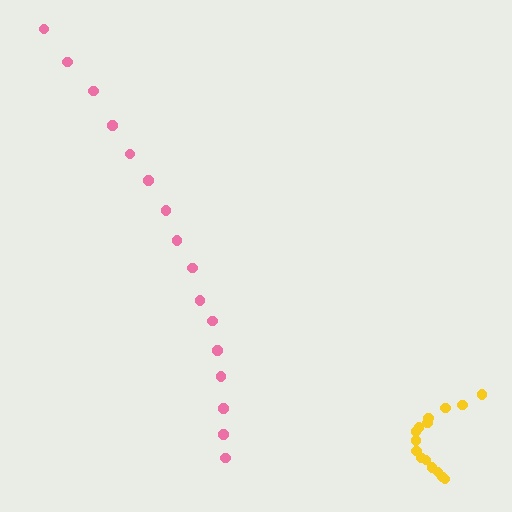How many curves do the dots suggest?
There are 2 distinct paths.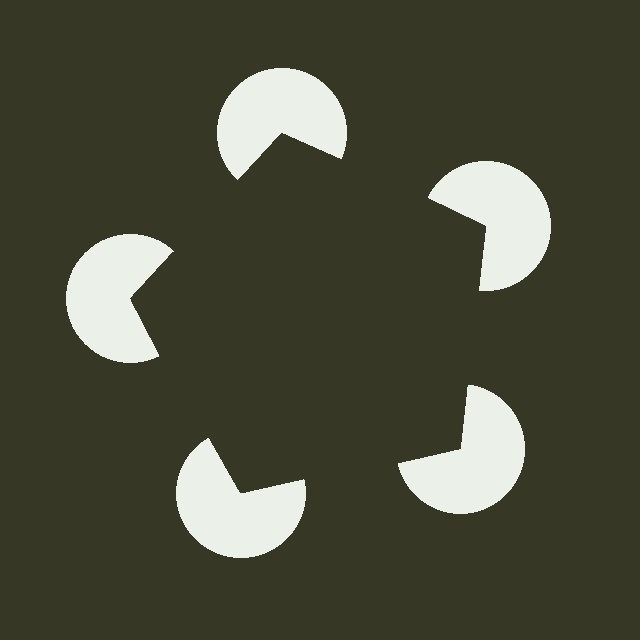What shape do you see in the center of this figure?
An illusory pentagon — its edges are inferred from the aligned wedge cuts in the pac-man discs, not physically drawn.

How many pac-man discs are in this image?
There are 5 — one at each vertex of the illusory pentagon.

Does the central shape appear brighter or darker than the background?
It typically appears slightly darker than the background, even though no actual brightness change is drawn.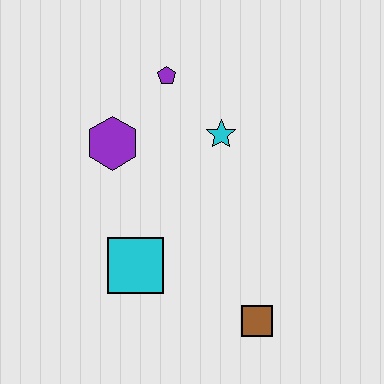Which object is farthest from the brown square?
The purple pentagon is farthest from the brown square.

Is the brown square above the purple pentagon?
No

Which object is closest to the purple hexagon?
The purple pentagon is closest to the purple hexagon.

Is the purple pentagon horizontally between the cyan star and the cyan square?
Yes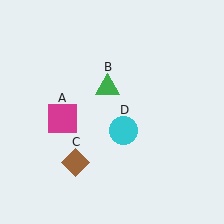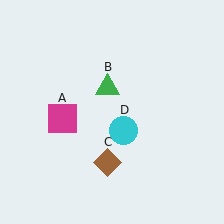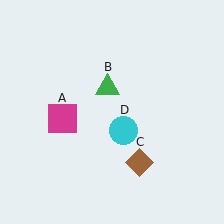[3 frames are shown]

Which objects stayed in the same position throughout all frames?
Magenta square (object A) and green triangle (object B) and cyan circle (object D) remained stationary.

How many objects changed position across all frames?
1 object changed position: brown diamond (object C).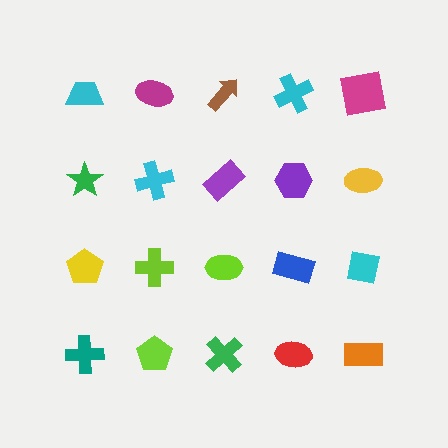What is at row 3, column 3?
A lime ellipse.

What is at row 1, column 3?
A brown arrow.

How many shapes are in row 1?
5 shapes.